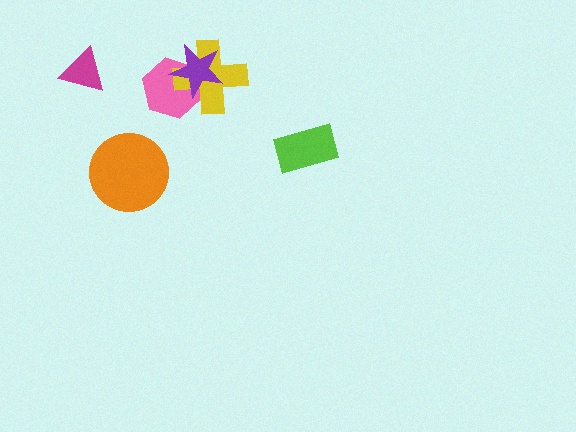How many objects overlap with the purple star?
2 objects overlap with the purple star.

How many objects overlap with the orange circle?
0 objects overlap with the orange circle.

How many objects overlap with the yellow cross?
2 objects overlap with the yellow cross.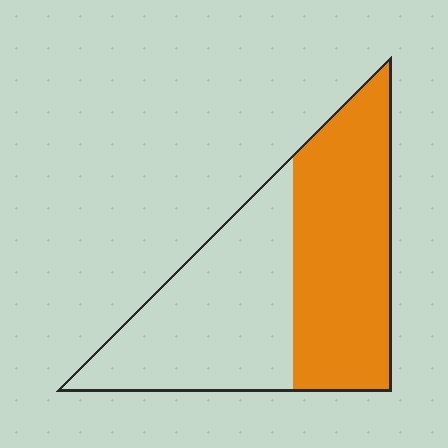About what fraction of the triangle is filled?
About one half (1/2).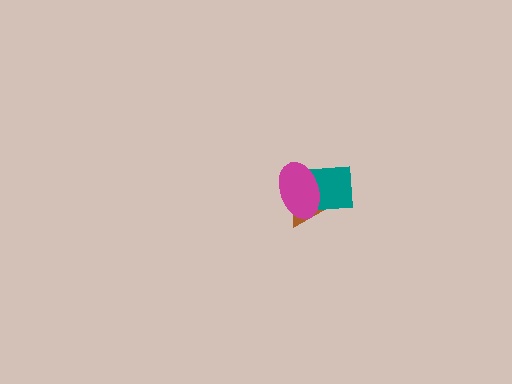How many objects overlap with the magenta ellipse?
2 objects overlap with the magenta ellipse.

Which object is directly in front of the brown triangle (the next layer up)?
The teal square is directly in front of the brown triangle.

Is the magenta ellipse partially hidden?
No, no other shape covers it.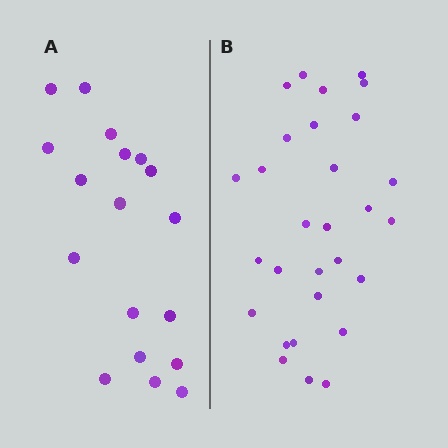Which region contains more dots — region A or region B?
Region B (the right region) has more dots.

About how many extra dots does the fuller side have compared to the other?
Region B has roughly 12 or so more dots than region A.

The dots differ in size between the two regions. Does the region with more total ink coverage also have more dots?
No. Region A has more total ink coverage because its dots are larger, but region B actually contains more individual dots. Total area can be misleading — the number of items is what matters here.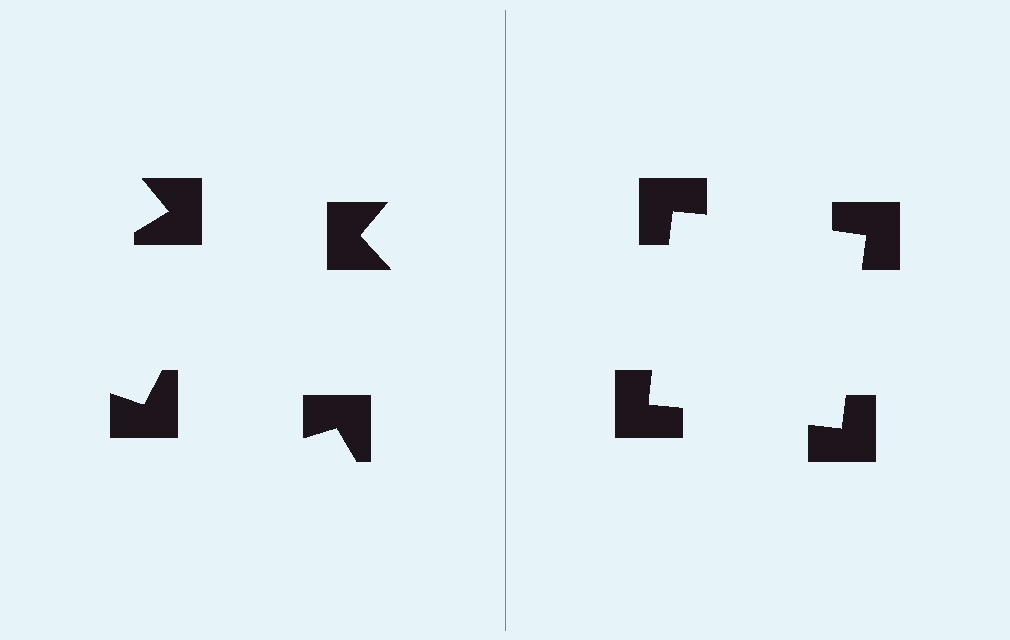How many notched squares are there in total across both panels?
8 — 4 on each side.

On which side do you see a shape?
An illusory square appears on the right side. On the left side the wedge cuts are rotated, so no coherent shape forms.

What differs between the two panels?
The notched squares are positioned identically on both sides; only the wedge orientations differ. On the right they align to a square; on the left they are misaligned.